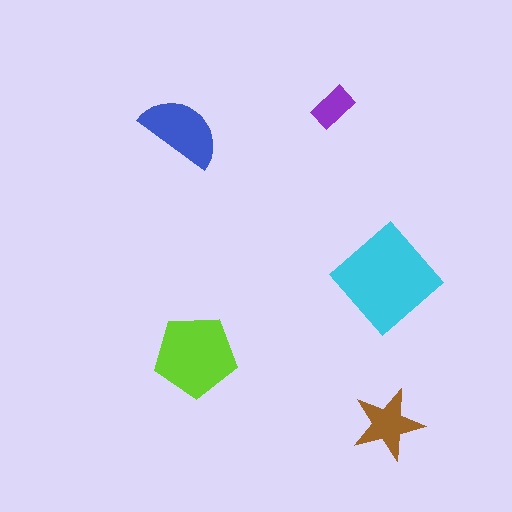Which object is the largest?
The cyan diamond.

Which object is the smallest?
The purple rectangle.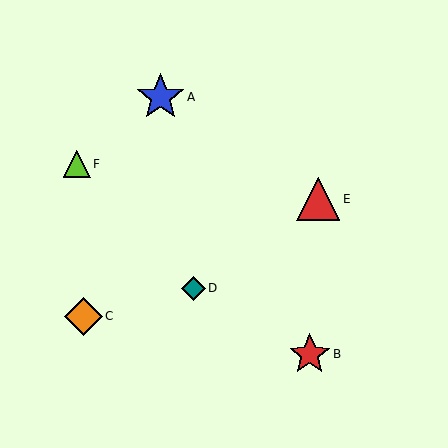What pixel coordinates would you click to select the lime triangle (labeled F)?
Click at (77, 164) to select the lime triangle F.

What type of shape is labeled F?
Shape F is a lime triangle.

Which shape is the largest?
The blue star (labeled A) is the largest.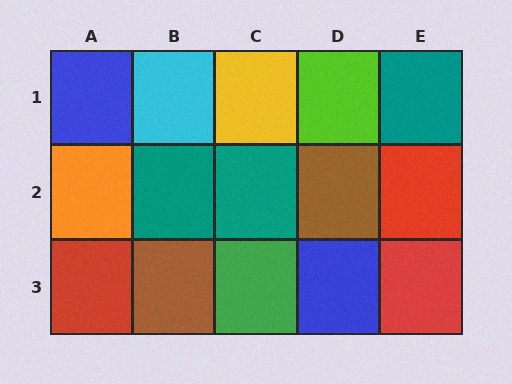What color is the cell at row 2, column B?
Teal.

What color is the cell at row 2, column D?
Brown.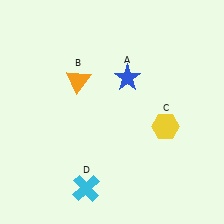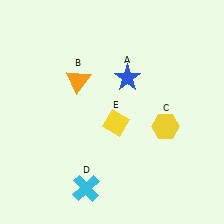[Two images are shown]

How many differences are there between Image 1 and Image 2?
There is 1 difference between the two images.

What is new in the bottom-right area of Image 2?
A yellow diamond (E) was added in the bottom-right area of Image 2.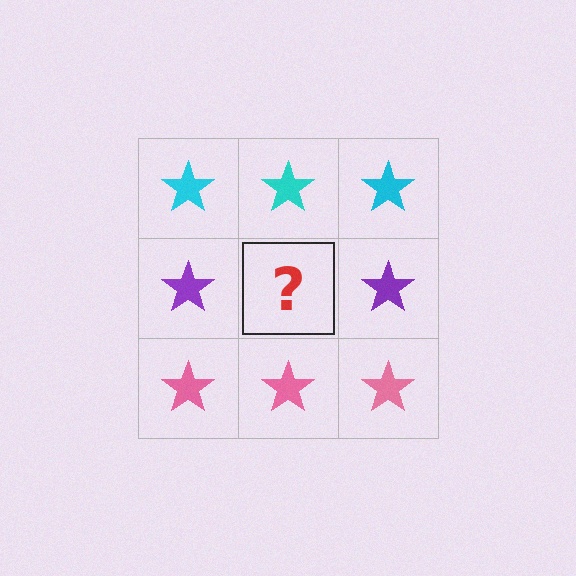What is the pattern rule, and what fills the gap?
The rule is that each row has a consistent color. The gap should be filled with a purple star.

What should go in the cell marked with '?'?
The missing cell should contain a purple star.